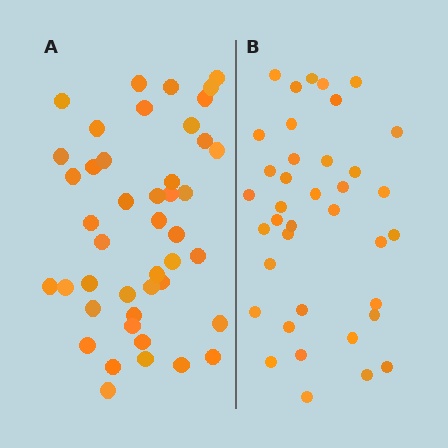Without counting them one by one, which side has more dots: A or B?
Region A (the left region) has more dots.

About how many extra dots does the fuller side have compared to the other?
Region A has about 6 more dots than region B.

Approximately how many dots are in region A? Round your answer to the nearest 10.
About 40 dots. (The exact count is 44, which rounds to 40.)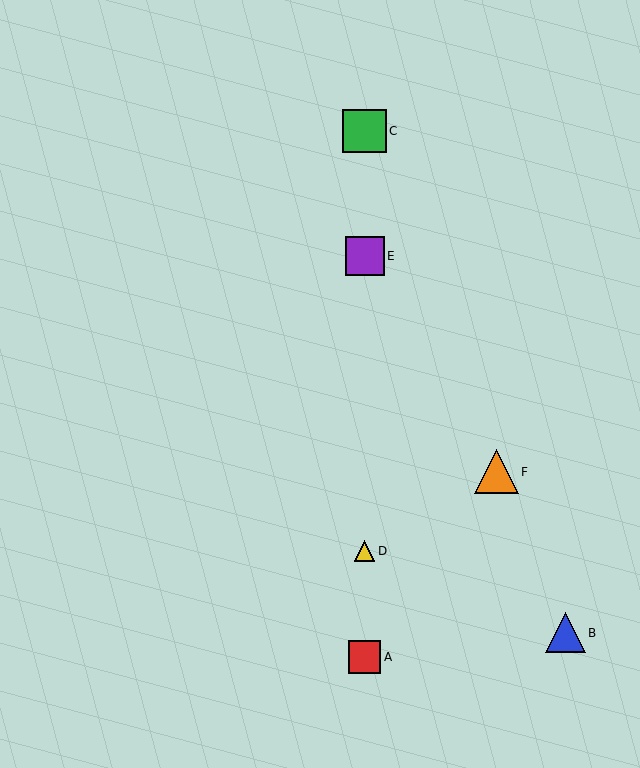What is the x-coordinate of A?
Object A is at x≈365.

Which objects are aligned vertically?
Objects A, C, D, E are aligned vertically.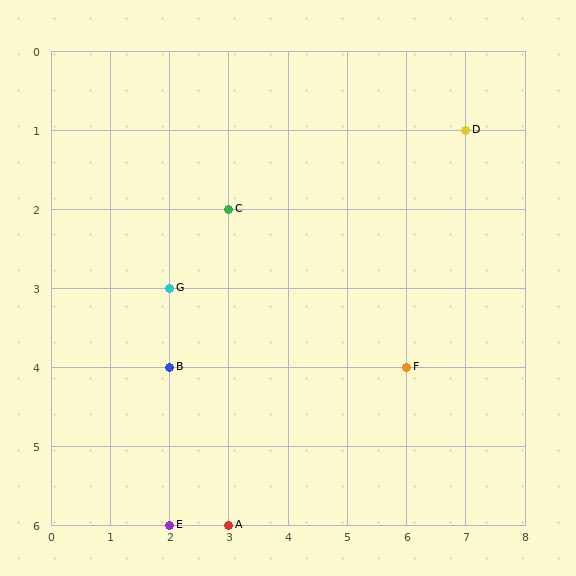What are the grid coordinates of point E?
Point E is at grid coordinates (2, 6).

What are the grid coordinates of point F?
Point F is at grid coordinates (6, 4).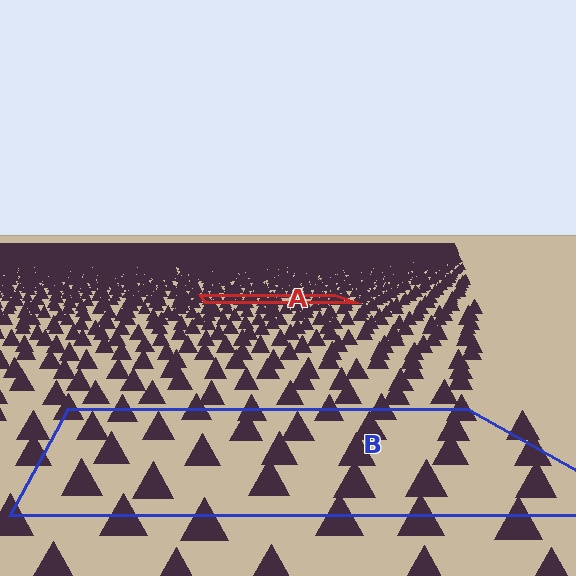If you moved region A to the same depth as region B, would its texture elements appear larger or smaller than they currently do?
They would appear larger. At a closer depth, the same texture elements are projected at a bigger on-screen size.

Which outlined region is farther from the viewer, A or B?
Region A is farther from the viewer — the texture elements inside it appear smaller and more densely packed.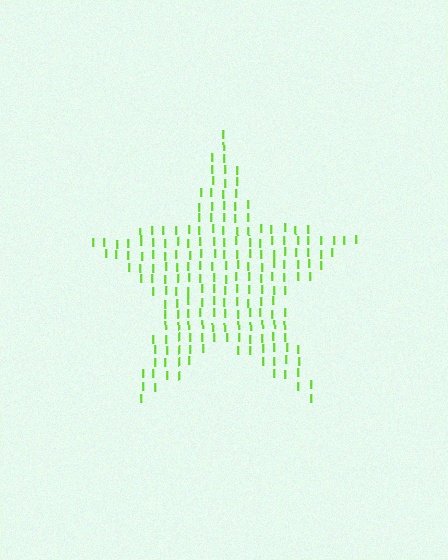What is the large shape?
The large shape is a star.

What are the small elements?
The small elements are letter I's.